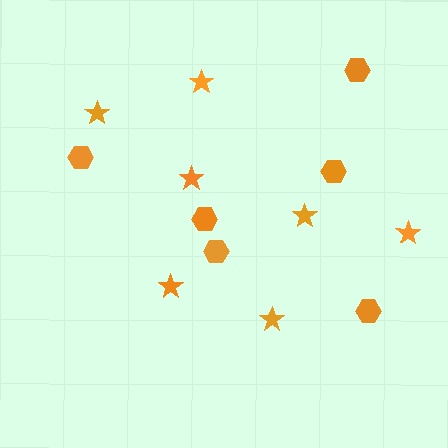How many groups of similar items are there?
There are 2 groups: one group of stars (7) and one group of hexagons (6).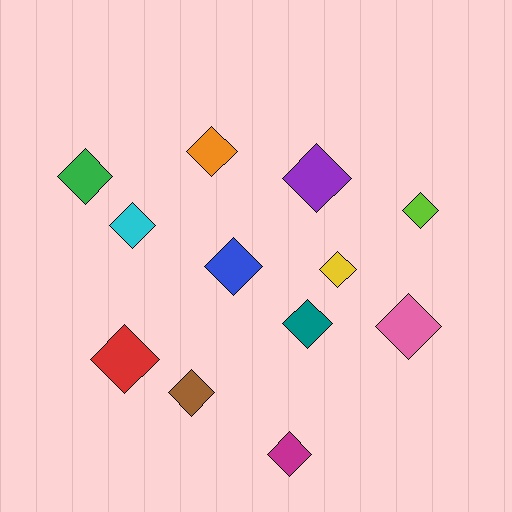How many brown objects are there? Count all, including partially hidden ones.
There is 1 brown object.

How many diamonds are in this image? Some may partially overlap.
There are 12 diamonds.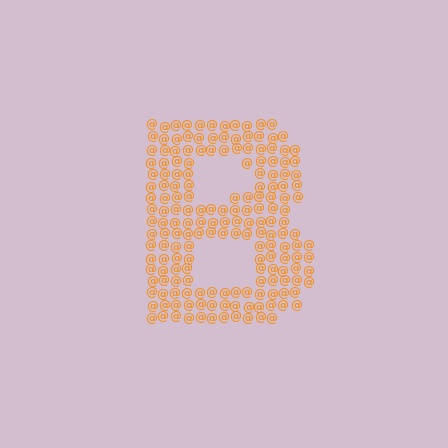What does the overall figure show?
The overall figure shows the letter B.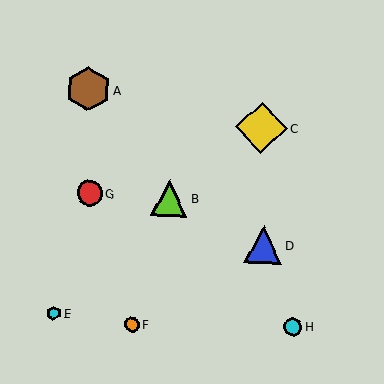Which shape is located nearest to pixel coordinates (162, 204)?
The lime triangle (labeled B) at (169, 198) is nearest to that location.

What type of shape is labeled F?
Shape F is an orange circle.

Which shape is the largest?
The yellow diamond (labeled C) is the largest.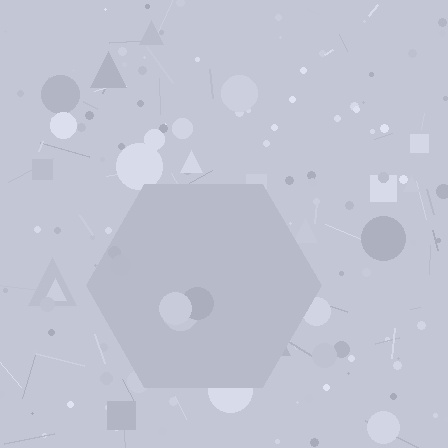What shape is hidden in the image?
A hexagon is hidden in the image.